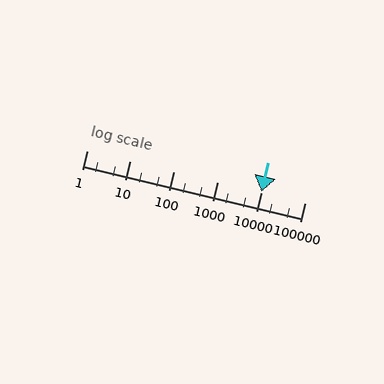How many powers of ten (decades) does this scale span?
The scale spans 5 decades, from 1 to 100000.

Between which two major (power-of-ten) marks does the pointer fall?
The pointer is between 10000 and 100000.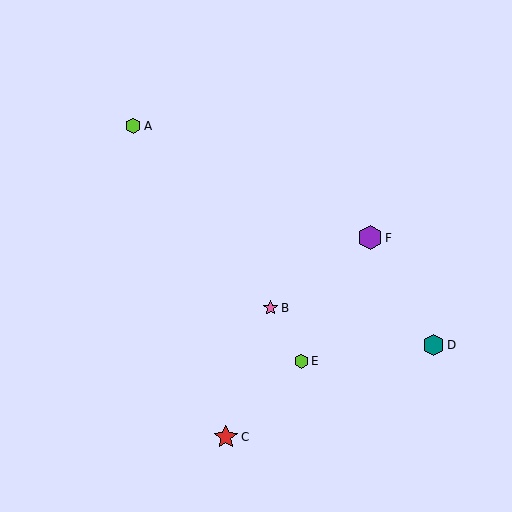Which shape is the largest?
The purple hexagon (labeled F) is the largest.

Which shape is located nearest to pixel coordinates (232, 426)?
The red star (labeled C) at (226, 437) is nearest to that location.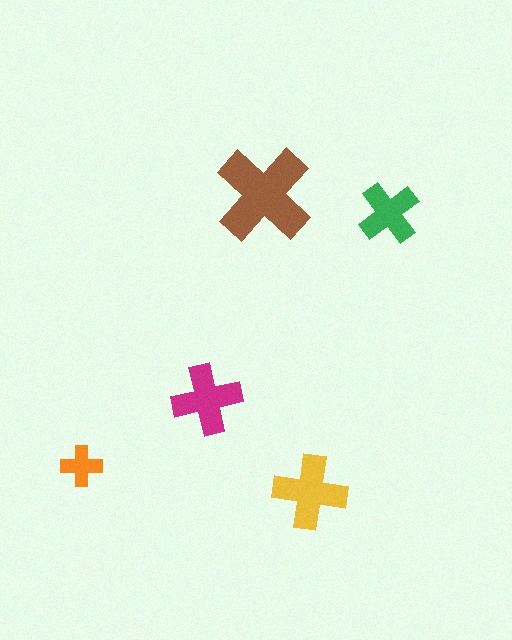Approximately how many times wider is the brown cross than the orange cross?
About 2.5 times wider.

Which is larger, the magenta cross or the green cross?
The magenta one.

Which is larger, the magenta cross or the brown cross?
The brown one.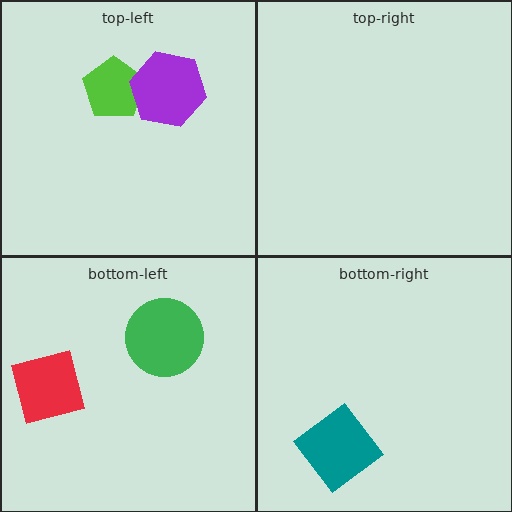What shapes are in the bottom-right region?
The teal diamond.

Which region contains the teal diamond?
The bottom-right region.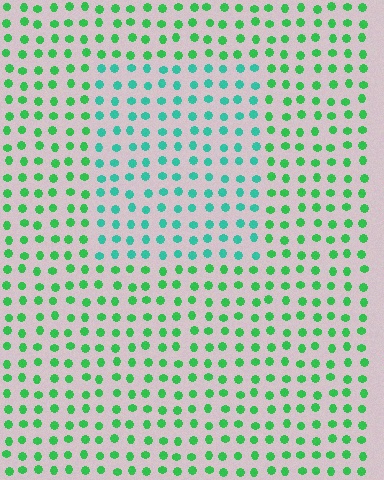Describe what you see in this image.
The image is filled with small green elements in a uniform arrangement. A rectangle-shaped region is visible where the elements are tinted to a slightly different hue, forming a subtle color boundary.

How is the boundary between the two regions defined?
The boundary is defined purely by a slight shift in hue (about 35 degrees). Spacing, size, and orientation are identical on both sides.